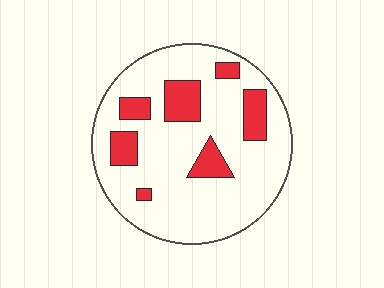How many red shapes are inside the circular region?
7.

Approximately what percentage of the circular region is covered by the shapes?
Approximately 20%.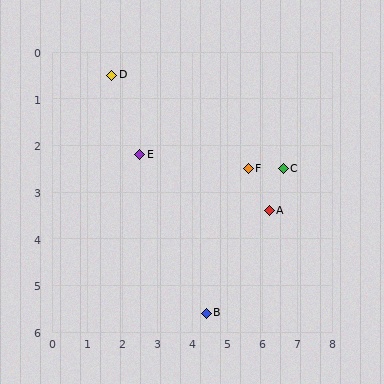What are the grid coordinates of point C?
Point C is at approximately (6.6, 2.5).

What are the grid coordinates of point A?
Point A is at approximately (6.2, 3.4).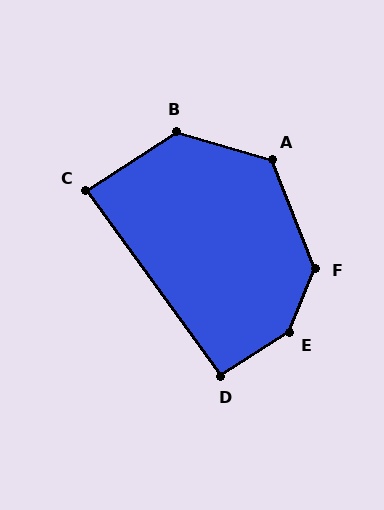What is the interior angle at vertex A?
Approximately 128 degrees (obtuse).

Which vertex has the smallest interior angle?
C, at approximately 87 degrees.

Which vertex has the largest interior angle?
E, at approximately 145 degrees.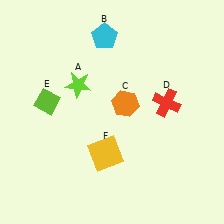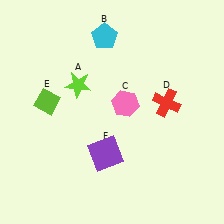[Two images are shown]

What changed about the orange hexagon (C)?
In Image 1, C is orange. In Image 2, it changed to pink.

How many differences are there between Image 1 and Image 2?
There are 2 differences between the two images.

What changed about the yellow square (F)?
In Image 1, F is yellow. In Image 2, it changed to purple.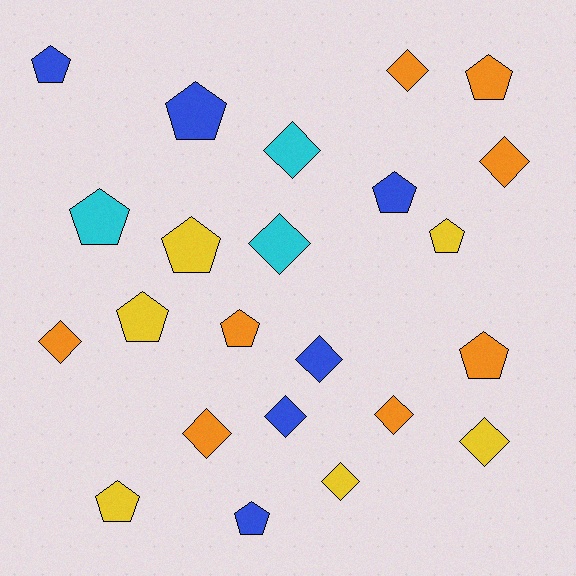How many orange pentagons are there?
There are 3 orange pentagons.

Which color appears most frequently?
Orange, with 8 objects.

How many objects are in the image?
There are 23 objects.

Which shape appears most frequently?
Pentagon, with 12 objects.